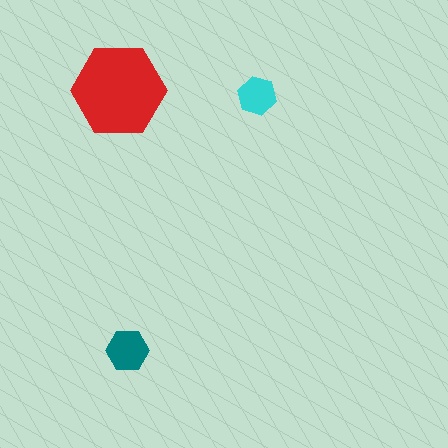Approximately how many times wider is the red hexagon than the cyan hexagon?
About 2.5 times wider.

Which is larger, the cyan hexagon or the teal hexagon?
The teal one.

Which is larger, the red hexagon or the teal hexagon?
The red one.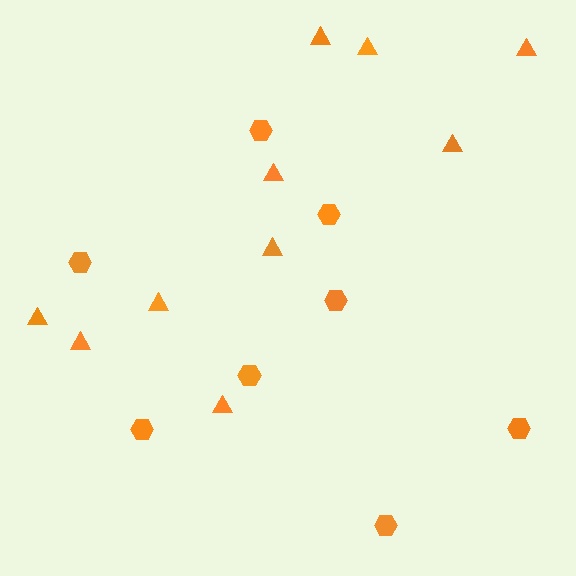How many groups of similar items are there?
There are 2 groups: one group of hexagons (8) and one group of triangles (10).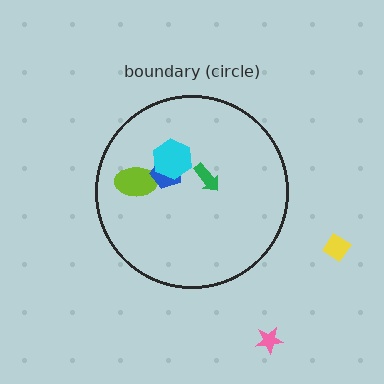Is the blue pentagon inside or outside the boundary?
Inside.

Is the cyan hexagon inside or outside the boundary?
Inside.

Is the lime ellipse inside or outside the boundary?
Inside.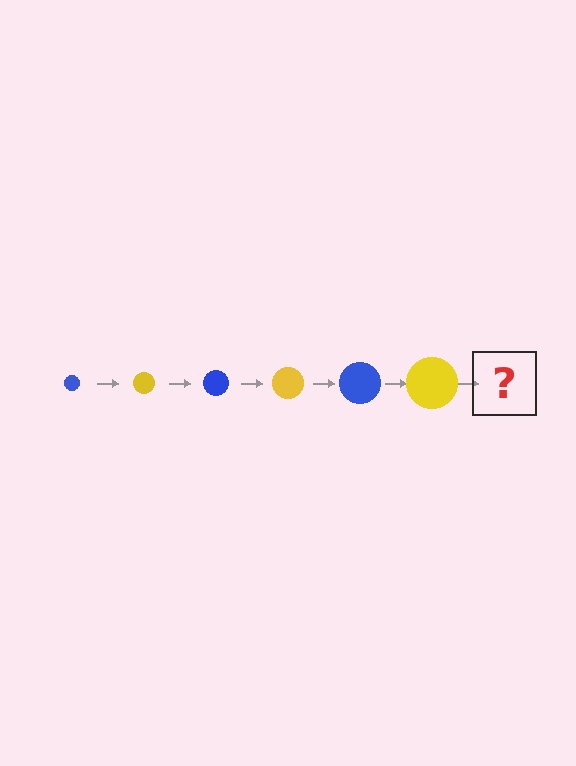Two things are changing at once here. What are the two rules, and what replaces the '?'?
The two rules are that the circle grows larger each step and the color cycles through blue and yellow. The '?' should be a blue circle, larger than the previous one.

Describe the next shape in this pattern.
It should be a blue circle, larger than the previous one.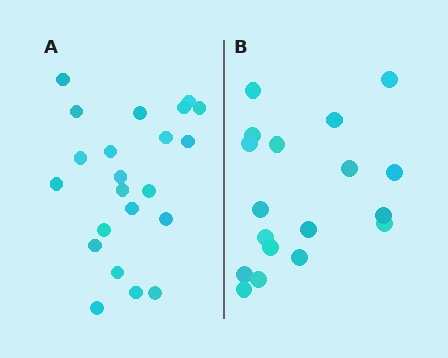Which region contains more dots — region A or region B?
Region A (the left region) has more dots.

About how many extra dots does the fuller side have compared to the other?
Region A has about 4 more dots than region B.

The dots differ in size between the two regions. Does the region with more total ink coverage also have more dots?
No. Region B has more total ink coverage because its dots are larger, but region A actually contains more individual dots. Total area can be misleading — the number of items is what matters here.